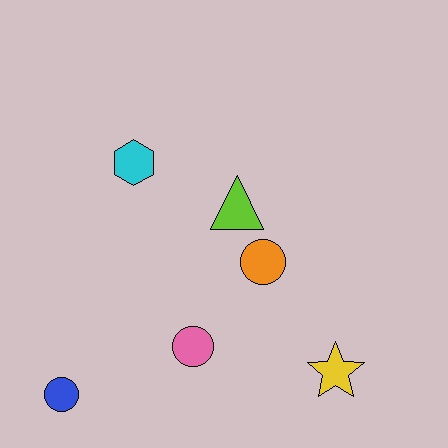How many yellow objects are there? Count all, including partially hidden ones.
There is 1 yellow object.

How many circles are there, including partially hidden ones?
There are 3 circles.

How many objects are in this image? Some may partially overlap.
There are 6 objects.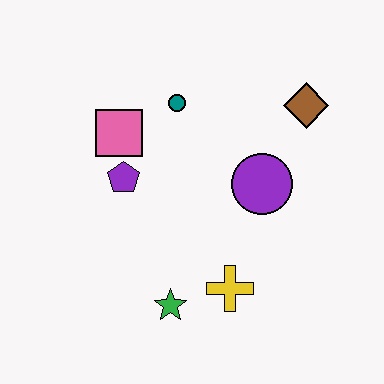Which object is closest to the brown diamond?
The purple circle is closest to the brown diamond.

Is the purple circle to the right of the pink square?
Yes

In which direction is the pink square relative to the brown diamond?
The pink square is to the left of the brown diamond.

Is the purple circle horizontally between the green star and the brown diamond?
Yes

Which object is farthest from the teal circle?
The green star is farthest from the teal circle.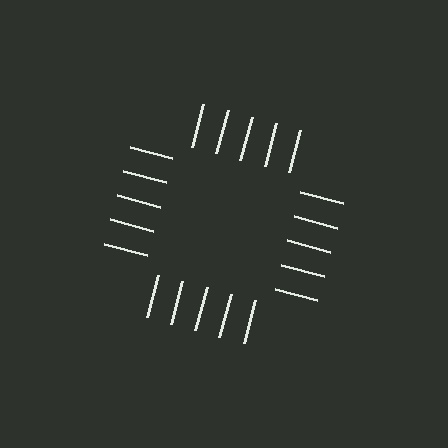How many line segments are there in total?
20 — 5 along each of the 4 edges.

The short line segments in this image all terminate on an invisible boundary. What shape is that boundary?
An illusory square — the line segments terminate on its edges but no continuous stroke is drawn.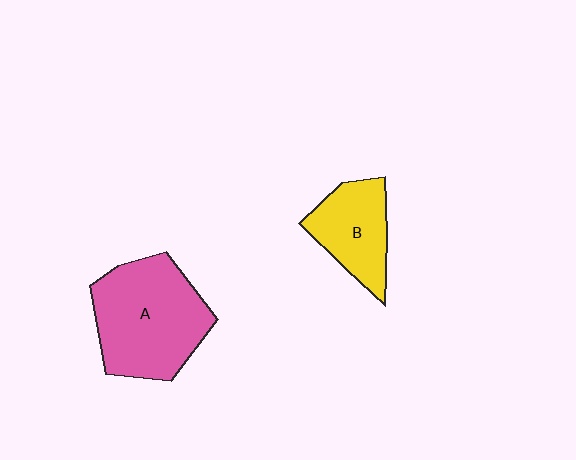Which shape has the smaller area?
Shape B (yellow).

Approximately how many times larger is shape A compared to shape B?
Approximately 1.7 times.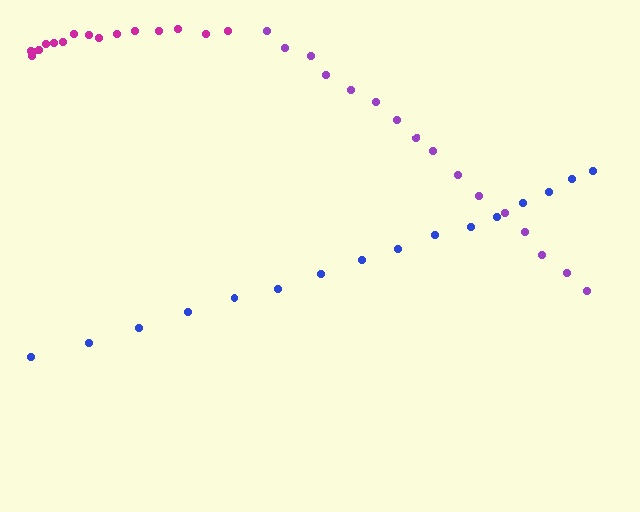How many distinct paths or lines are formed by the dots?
There are 3 distinct paths.